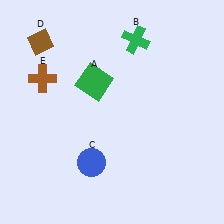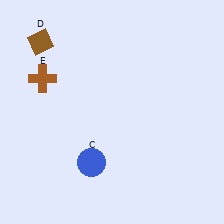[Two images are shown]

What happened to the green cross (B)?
The green cross (B) was removed in Image 2. It was in the top-right area of Image 1.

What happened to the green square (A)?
The green square (A) was removed in Image 2. It was in the top-left area of Image 1.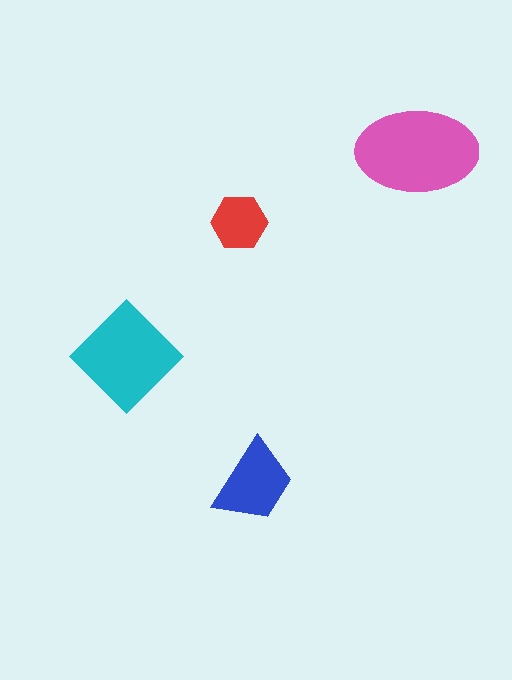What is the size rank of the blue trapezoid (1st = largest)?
3rd.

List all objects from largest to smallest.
The pink ellipse, the cyan diamond, the blue trapezoid, the red hexagon.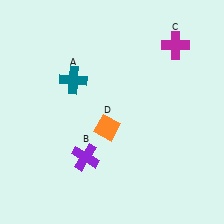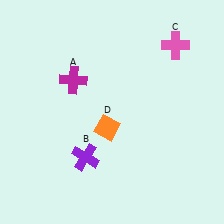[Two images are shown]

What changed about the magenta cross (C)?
In Image 1, C is magenta. In Image 2, it changed to pink.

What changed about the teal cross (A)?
In Image 1, A is teal. In Image 2, it changed to magenta.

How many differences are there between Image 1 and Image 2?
There are 2 differences between the two images.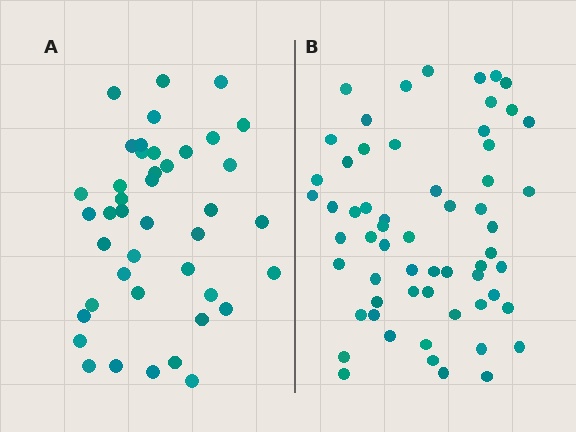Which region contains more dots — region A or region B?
Region B (the right region) has more dots.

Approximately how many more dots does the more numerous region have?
Region B has approximately 20 more dots than region A.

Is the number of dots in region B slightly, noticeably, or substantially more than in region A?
Region B has noticeably more, but not dramatically so. The ratio is roughly 1.4 to 1.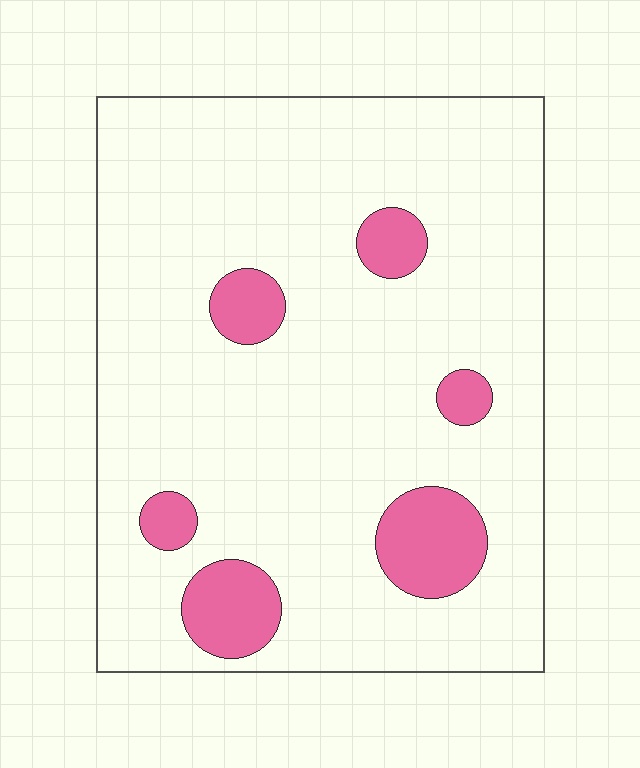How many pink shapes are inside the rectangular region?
6.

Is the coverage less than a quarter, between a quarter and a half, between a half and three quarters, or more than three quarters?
Less than a quarter.